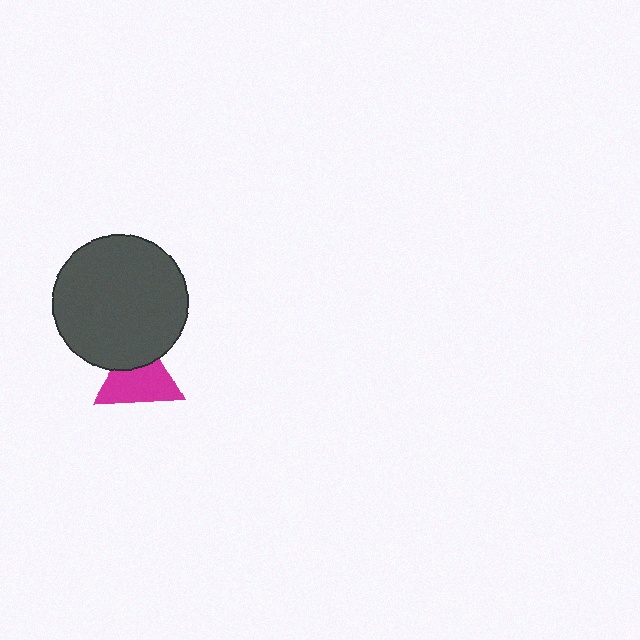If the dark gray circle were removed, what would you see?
You would see the complete magenta triangle.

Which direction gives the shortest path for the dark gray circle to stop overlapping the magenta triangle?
Moving up gives the shortest separation.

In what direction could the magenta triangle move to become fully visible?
The magenta triangle could move down. That would shift it out from behind the dark gray circle entirely.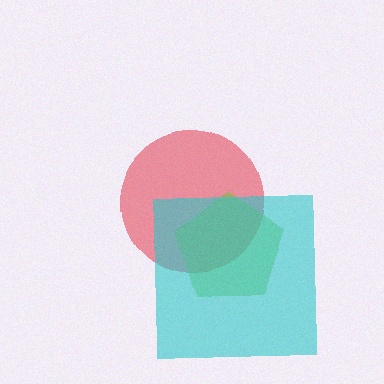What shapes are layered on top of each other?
The layered shapes are: a red circle, a lime pentagon, a cyan square.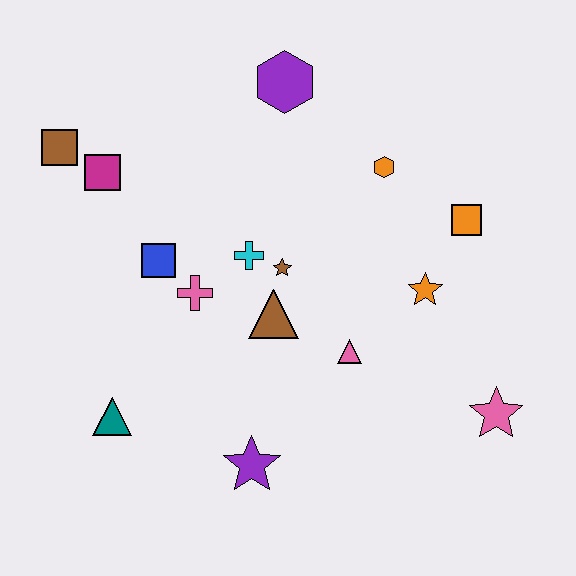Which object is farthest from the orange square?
The brown square is farthest from the orange square.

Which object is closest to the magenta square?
The brown square is closest to the magenta square.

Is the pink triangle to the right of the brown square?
Yes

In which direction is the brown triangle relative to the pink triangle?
The brown triangle is to the left of the pink triangle.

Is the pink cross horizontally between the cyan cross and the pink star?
No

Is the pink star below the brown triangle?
Yes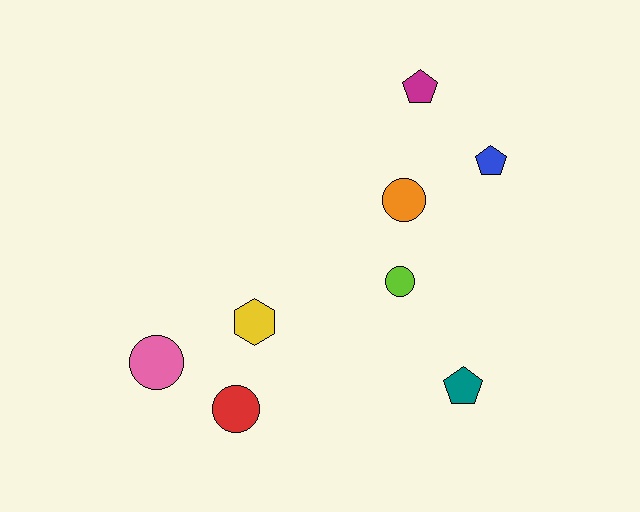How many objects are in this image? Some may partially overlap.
There are 8 objects.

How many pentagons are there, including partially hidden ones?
There are 3 pentagons.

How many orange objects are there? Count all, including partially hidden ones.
There is 1 orange object.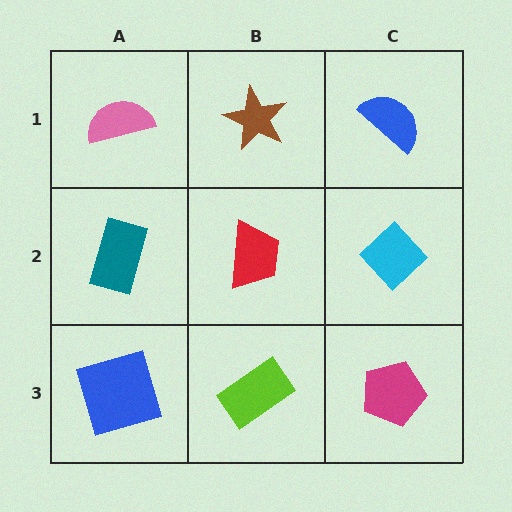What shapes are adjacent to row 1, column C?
A cyan diamond (row 2, column C), a brown star (row 1, column B).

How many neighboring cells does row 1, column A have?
2.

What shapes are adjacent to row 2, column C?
A blue semicircle (row 1, column C), a magenta pentagon (row 3, column C), a red trapezoid (row 2, column B).